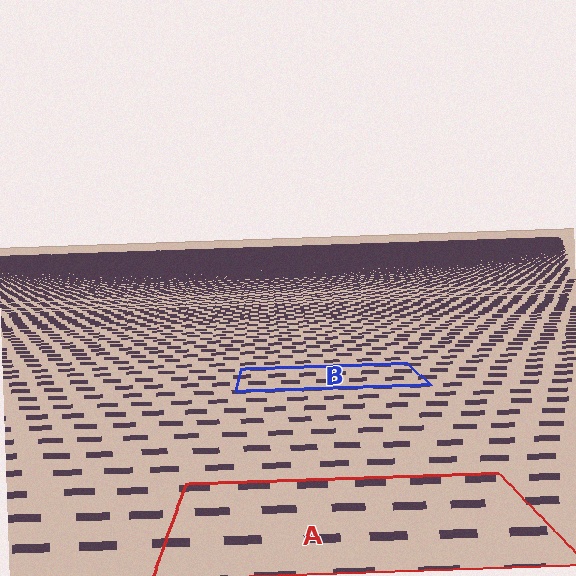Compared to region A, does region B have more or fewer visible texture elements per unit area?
Region B has more texture elements per unit area — they are packed more densely because it is farther away.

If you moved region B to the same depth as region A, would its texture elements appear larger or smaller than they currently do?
They would appear larger. At a closer depth, the same texture elements are projected at a bigger on-screen size.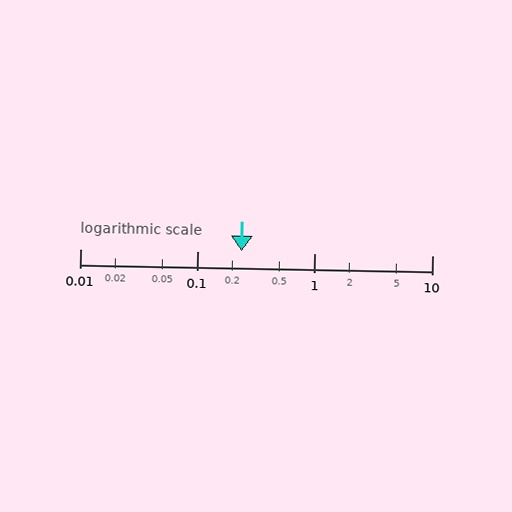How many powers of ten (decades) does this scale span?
The scale spans 3 decades, from 0.01 to 10.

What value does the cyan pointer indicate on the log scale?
The pointer indicates approximately 0.24.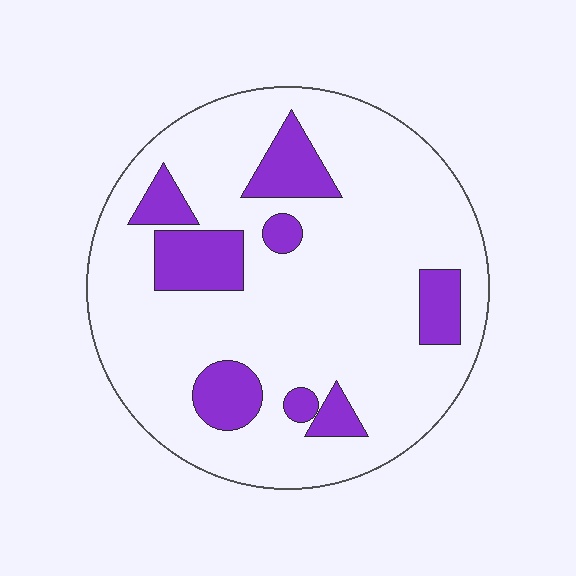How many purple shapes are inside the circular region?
8.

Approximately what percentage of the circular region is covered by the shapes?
Approximately 20%.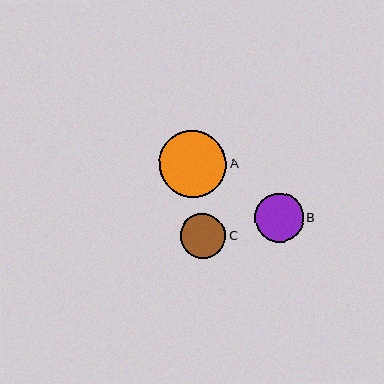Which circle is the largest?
Circle A is the largest with a size of approximately 67 pixels.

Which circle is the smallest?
Circle C is the smallest with a size of approximately 46 pixels.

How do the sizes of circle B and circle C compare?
Circle B and circle C are approximately the same size.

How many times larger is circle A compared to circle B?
Circle A is approximately 1.4 times the size of circle B.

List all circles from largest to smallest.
From largest to smallest: A, B, C.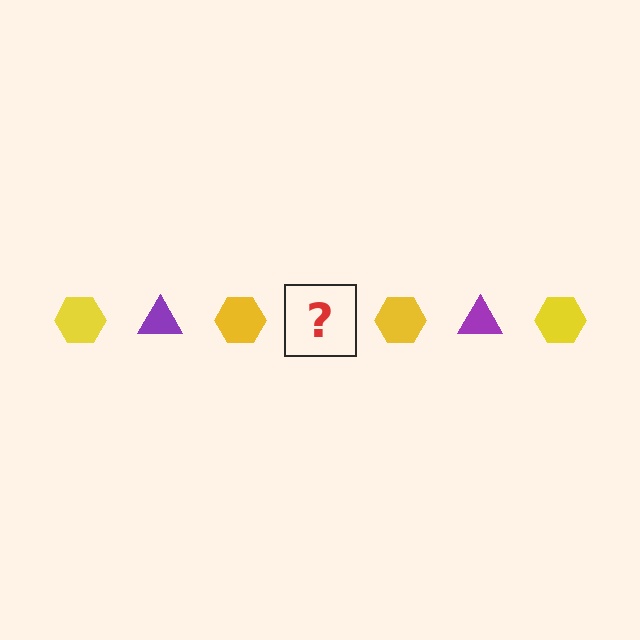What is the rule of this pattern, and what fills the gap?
The rule is that the pattern alternates between yellow hexagon and purple triangle. The gap should be filled with a purple triangle.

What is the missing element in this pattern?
The missing element is a purple triangle.